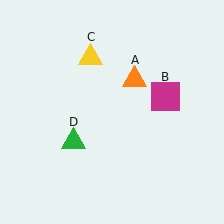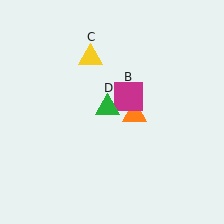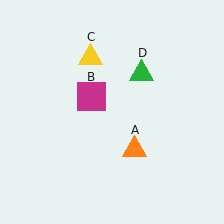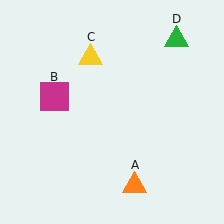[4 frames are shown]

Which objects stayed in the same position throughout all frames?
Yellow triangle (object C) remained stationary.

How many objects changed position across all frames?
3 objects changed position: orange triangle (object A), magenta square (object B), green triangle (object D).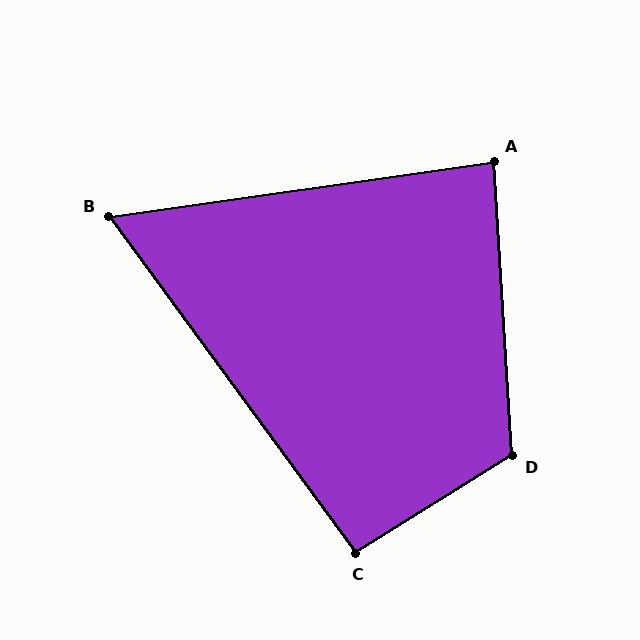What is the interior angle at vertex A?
Approximately 86 degrees (approximately right).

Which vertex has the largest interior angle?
D, at approximately 118 degrees.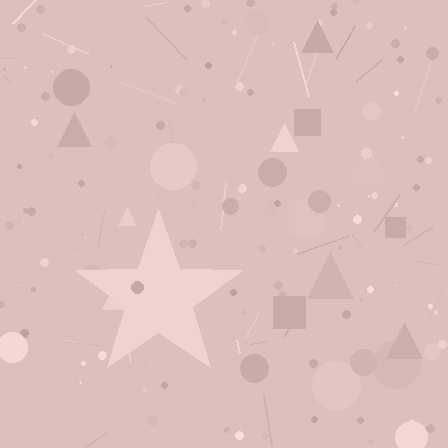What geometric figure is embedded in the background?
A star is embedded in the background.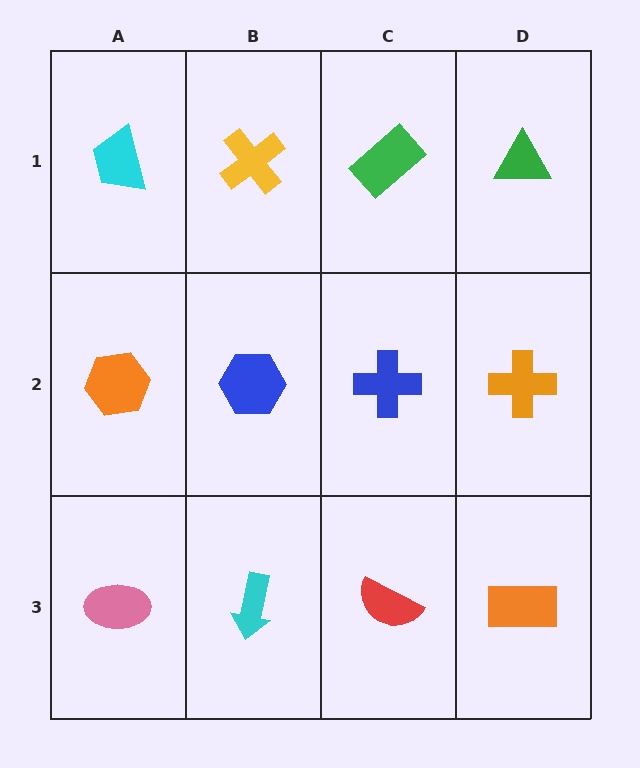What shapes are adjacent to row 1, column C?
A blue cross (row 2, column C), a yellow cross (row 1, column B), a green triangle (row 1, column D).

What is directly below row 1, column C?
A blue cross.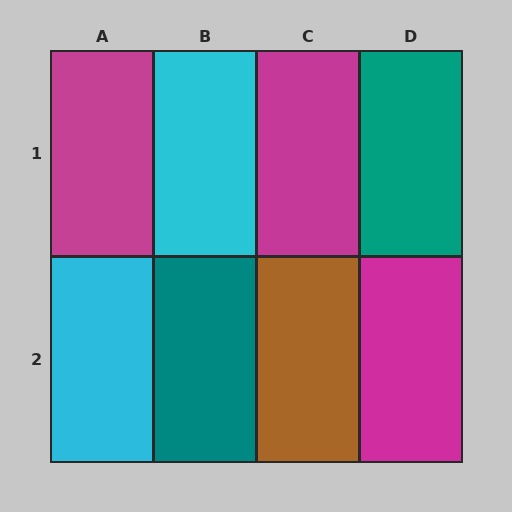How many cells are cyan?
2 cells are cyan.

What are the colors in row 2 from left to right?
Cyan, teal, brown, magenta.